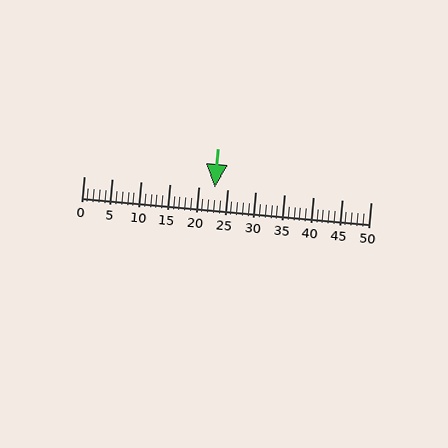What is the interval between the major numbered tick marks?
The major tick marks are spaced 5 units apart.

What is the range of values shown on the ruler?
The ruler shows values from 0 to 50.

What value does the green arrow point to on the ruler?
The green arrow points to approximately 23.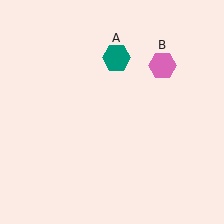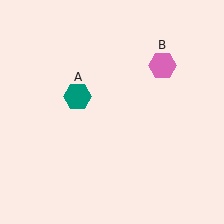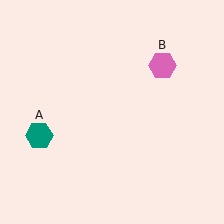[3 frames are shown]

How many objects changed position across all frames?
1 object changed position: teal hexagon (object A).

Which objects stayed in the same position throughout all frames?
Pink hexagon (object B) remained stationary.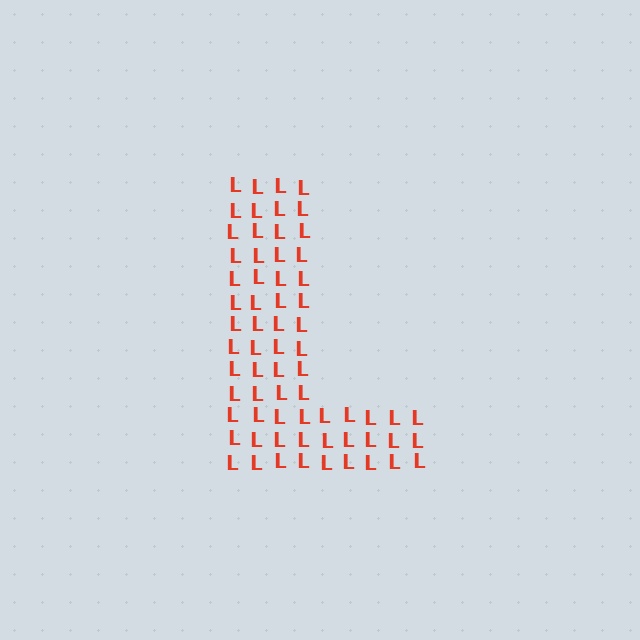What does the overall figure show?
The overall figure shows the letter L.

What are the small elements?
The small elements are letter L's.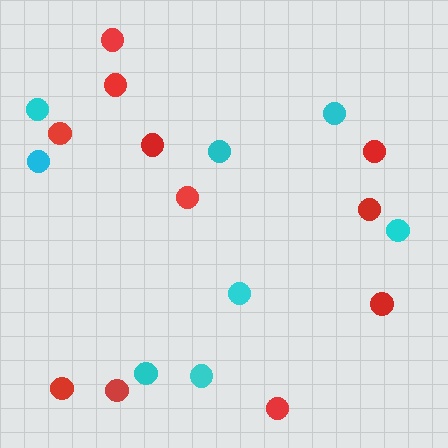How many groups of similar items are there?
There are 2 groups: one group of red circles (11) and one group of cyan circles (8).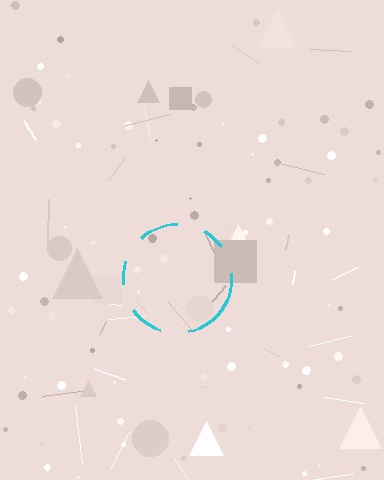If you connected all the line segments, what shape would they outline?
They would outline a circle.